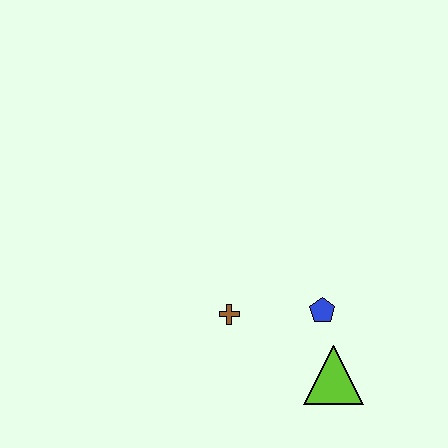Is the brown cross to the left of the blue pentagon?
Yes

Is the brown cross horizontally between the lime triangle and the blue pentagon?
No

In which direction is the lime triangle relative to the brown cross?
The lime triangle is to the right of the brown cross.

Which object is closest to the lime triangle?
The blue pentagon is closest to the lime triangle.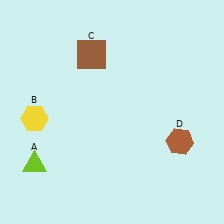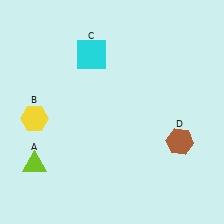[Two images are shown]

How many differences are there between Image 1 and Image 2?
There is 1 difference between the two images.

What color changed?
The square (C) changed from brown in Image 1 to cyan in Image 2.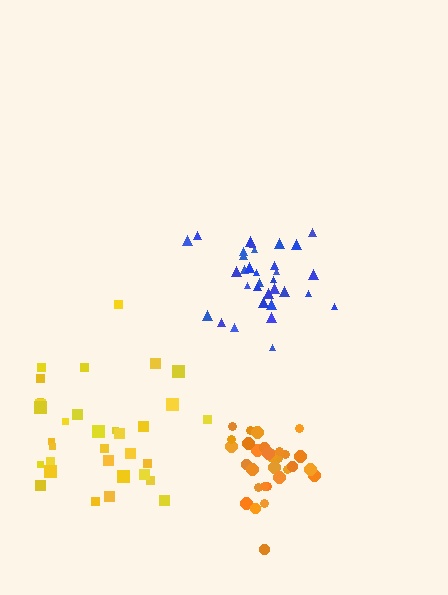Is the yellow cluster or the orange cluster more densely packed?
Orange.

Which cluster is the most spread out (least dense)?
Yellow.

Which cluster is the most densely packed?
Orange.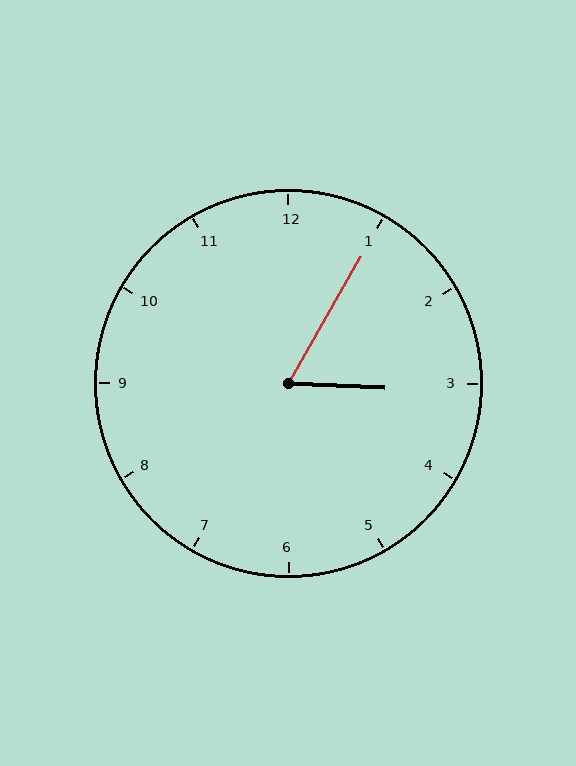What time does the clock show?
3:05.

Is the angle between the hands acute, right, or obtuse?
It is acute.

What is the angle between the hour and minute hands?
Approximately 62 degrees.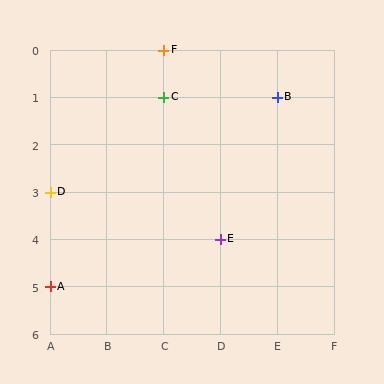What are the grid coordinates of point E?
Point E is at grid coordinates (D, 4).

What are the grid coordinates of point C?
Point C is at grid coordinates (C, 1).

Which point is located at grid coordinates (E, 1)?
Point B is at (E, 1).